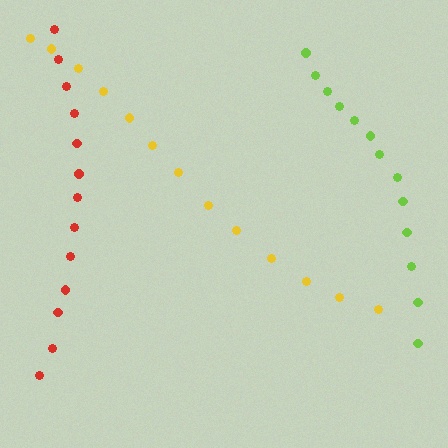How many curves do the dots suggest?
There are 3 distinct paths.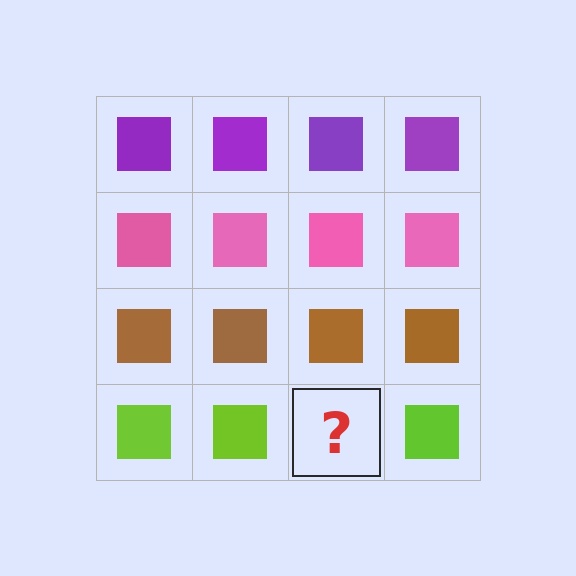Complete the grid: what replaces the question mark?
The question mark should be replaced with a lime square.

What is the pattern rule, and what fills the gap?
The rule is that each row has a consistent color. The gap should be filled with a lime square.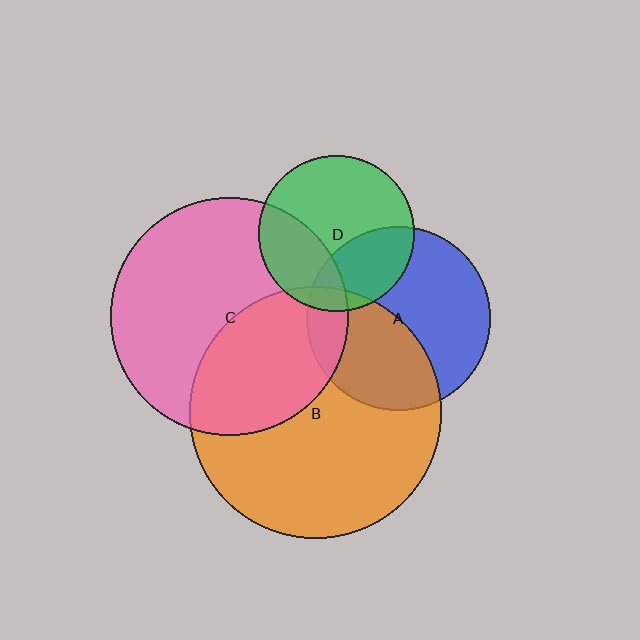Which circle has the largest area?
Circle B (orange).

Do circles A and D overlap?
Yes.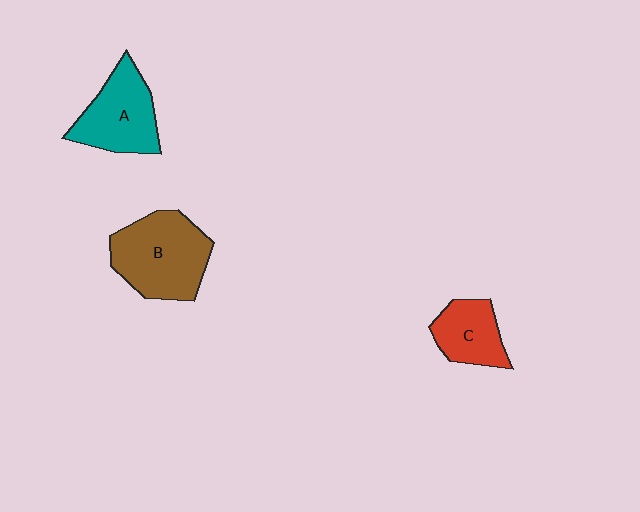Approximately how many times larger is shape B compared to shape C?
Approximately 1.8 times.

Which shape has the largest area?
Shape B (brown).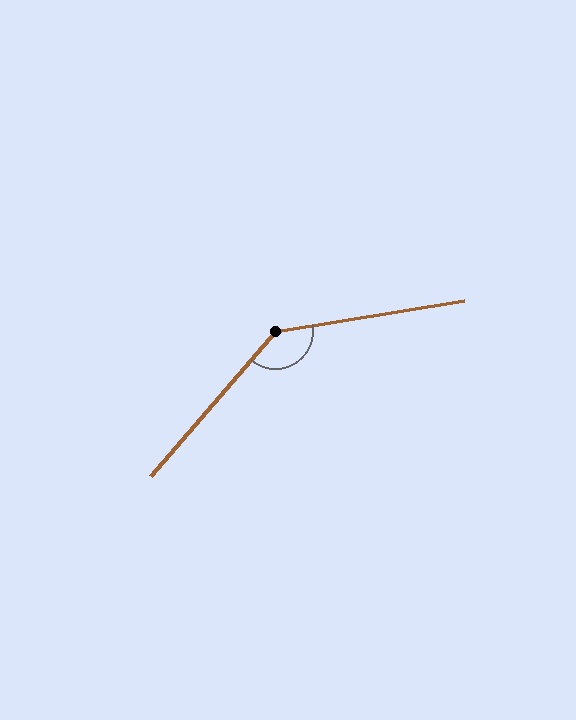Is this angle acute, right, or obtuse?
It is obtuse.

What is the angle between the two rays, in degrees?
Approximately 140 degrees.